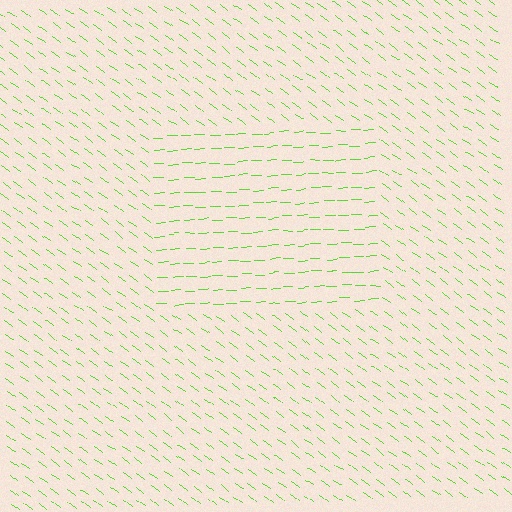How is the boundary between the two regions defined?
The boundary is defined purely by a change in line orientation (approximately 38 degrees difference). All lines are the same color and thickness.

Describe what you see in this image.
The image is filled with small lime line segments. A rectangle region in the image has lines oriented differently from the surrounding lines, creating a visible texture boundary.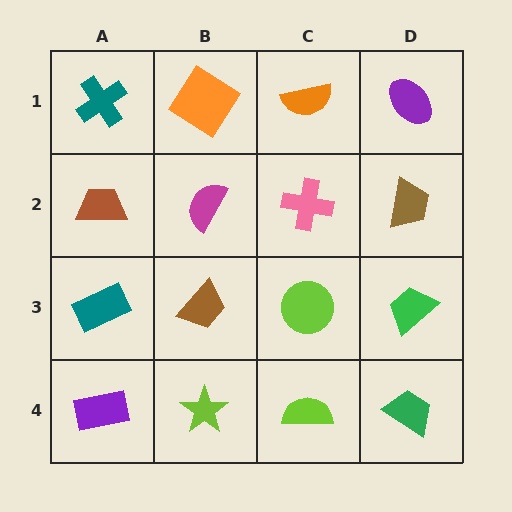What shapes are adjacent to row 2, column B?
An orange diamond (row 1, column B), a brown trapezoid (row 3, column B), a brown trapezoid (row 2, column A), a pink cross (row 2, column C).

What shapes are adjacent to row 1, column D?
A brown trapezoid (row 2, column D), an orange semicircle (row 1, column C).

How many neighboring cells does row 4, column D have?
2.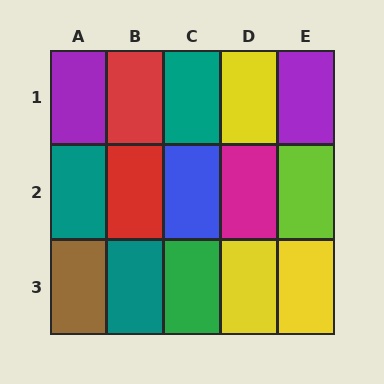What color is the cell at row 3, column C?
Green.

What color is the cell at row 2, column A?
Teal.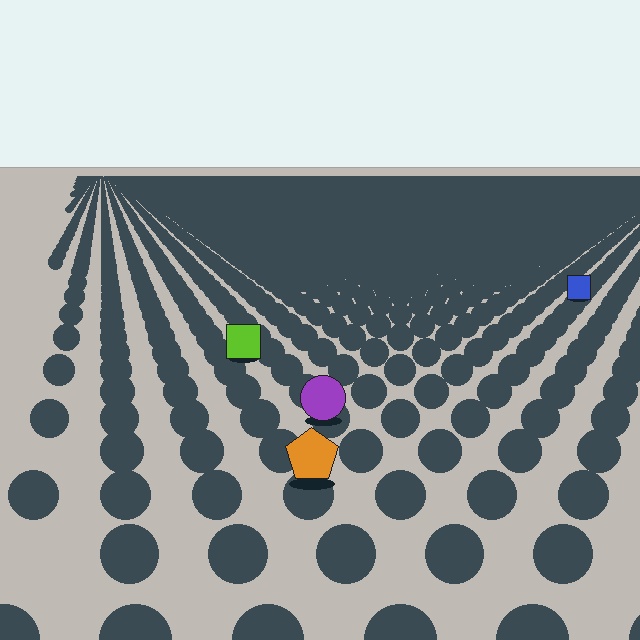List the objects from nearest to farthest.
From nearest to farthest: the orange pentagon, the purple circle, the lime square, the blue square.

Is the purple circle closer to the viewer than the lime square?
Yes. The purple circle is closer — you can tell from the texture gradient: the ground texture is coarser near it.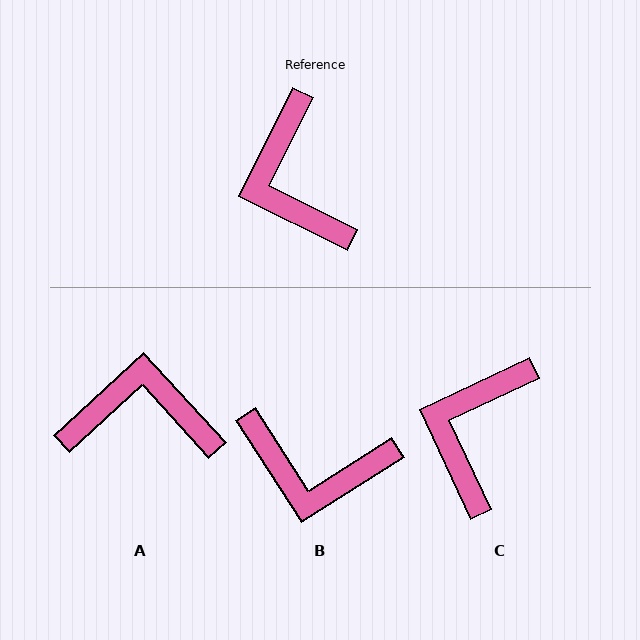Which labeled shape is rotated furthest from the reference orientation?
A, about 111 degrees away.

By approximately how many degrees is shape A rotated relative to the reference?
Approximately 111 degrees clockwise.